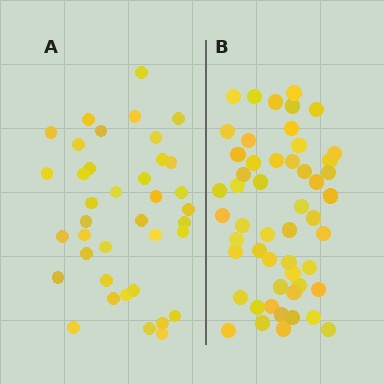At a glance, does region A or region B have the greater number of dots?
Region B (the right region) has more dots.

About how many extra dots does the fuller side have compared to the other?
Region B has approximately 15 more dots than region A.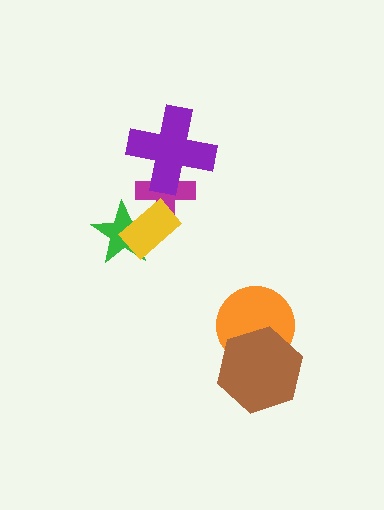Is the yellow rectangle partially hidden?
No, no other shape covers it.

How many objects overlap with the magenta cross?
2 objects overlap with the magenta cross.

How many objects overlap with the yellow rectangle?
2 objects overlap with the yellow rectangle.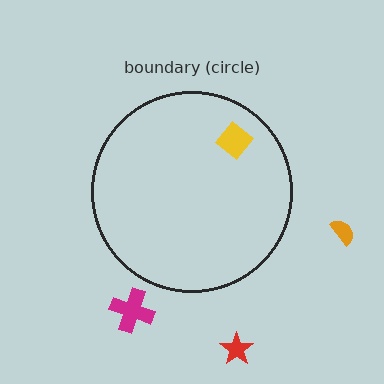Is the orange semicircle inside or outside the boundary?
Outside.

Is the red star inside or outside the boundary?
Outside.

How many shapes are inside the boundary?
1 inside, 3 outside.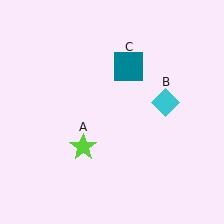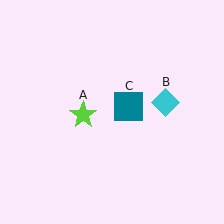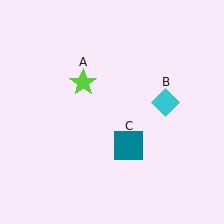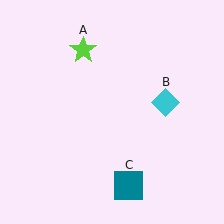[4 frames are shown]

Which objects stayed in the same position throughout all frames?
Cyan diamond (object B) remained stationary.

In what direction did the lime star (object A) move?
The lime star (object A) moved up.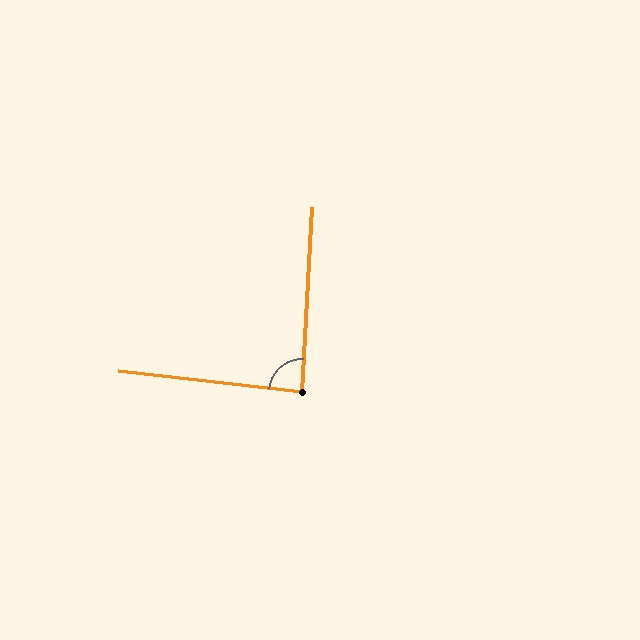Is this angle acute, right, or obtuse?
It is approximately a right angle.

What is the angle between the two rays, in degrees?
Approximately 86 degrees.